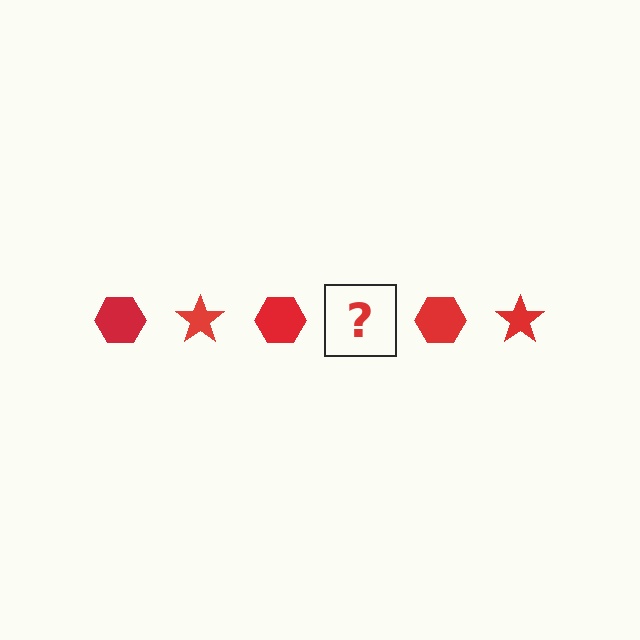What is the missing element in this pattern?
The missing element is a red star.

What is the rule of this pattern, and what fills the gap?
The rule is that the pattern cycles through hexagon, star shapes in red. The gap should be filled with a red star.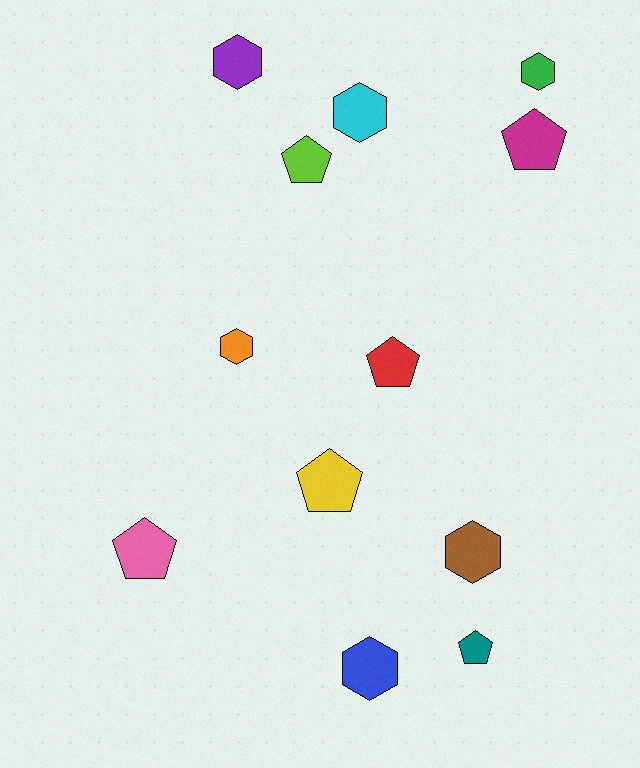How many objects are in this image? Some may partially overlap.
There are 12 objects.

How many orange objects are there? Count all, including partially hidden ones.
There is 1 orange object.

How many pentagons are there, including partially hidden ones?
There are 6 pentagons.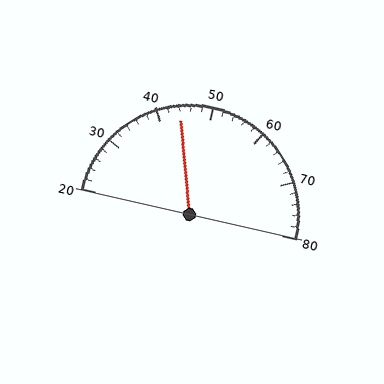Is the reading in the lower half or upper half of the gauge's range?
The reading is in the lower half of the range (20 to 80).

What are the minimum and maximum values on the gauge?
The gauge ranges from 20 to 80.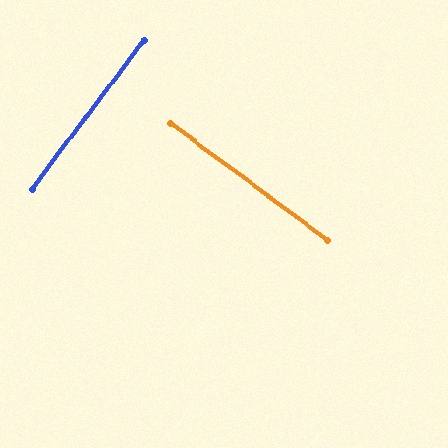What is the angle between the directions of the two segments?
Approximately 90 degrees.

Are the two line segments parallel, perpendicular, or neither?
Perpendicular — they meet at approximately 90°.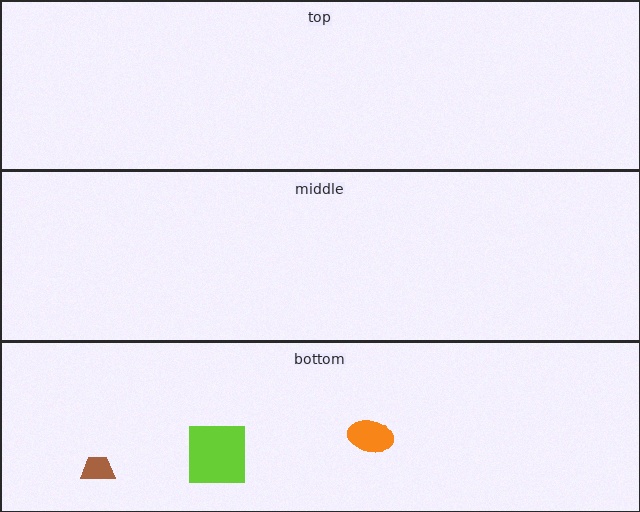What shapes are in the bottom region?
The lime square, the orange ellipse, the brown trapezoid.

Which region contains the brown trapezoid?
The bottom region.